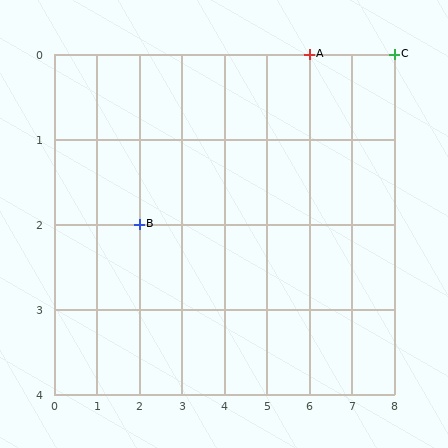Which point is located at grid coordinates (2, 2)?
Point B is at (2, 2).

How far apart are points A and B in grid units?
Points A and B are 4 columns and 2 rows apart (about 4.5 grid units diagonally).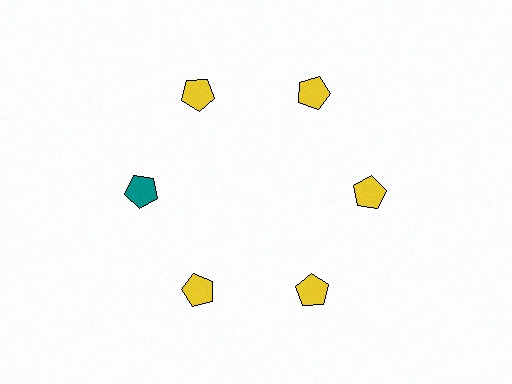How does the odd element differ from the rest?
It has a different color: teal instead of yellow.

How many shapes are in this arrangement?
There are 6 shapes arranged in a ring pattern.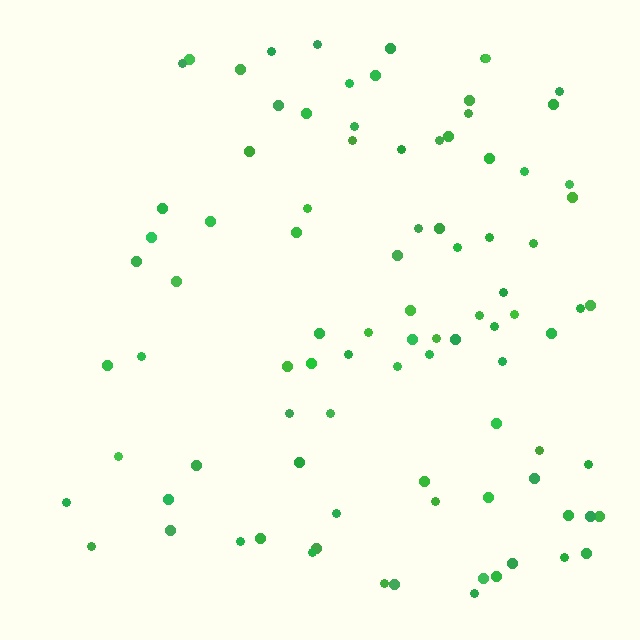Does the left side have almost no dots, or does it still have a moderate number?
Still a moderate number, just noticeably fewer than the right.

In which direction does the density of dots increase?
From left to right, with the right side densest.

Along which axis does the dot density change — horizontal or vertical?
Horizontal.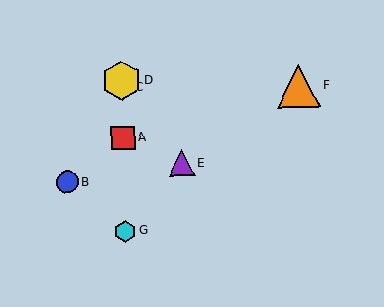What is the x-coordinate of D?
Object D is at x≈121.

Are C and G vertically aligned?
Yes, both are at x≈121.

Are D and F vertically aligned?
No, D is at x≈121 and F is at x≈298.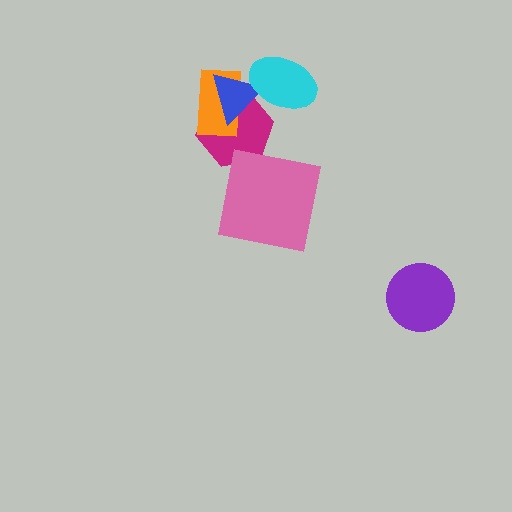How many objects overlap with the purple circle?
0 objects overlap with the purple circle.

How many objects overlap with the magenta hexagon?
3 objects overlap with the magenta hexagon.